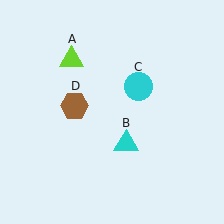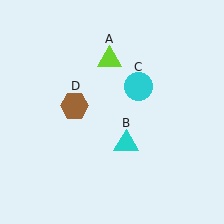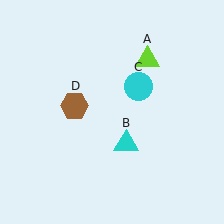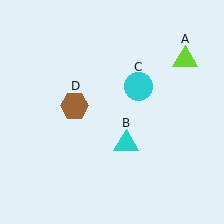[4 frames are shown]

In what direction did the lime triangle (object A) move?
The lime triangle (object A) moved right.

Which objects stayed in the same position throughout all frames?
Cyan triangle (object B) and cyan circle (object C) and brown hexagon (object D) remained stationary.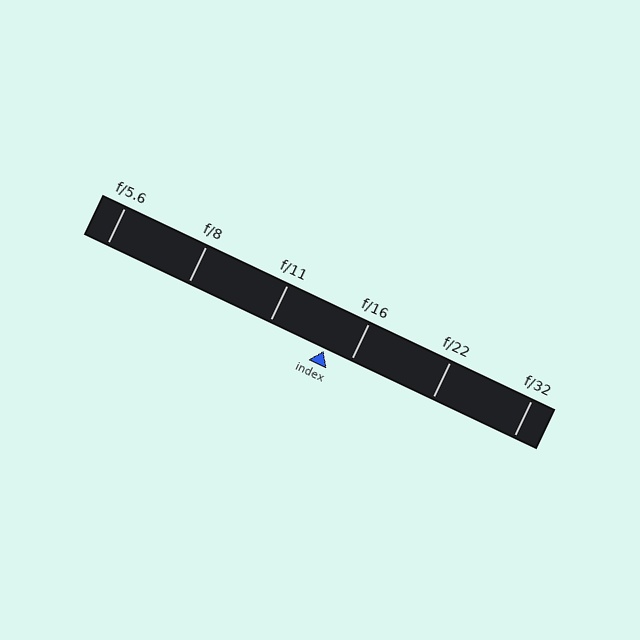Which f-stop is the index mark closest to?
The index mark is closest to f/16.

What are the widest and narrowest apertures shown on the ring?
The widest aperture shown is f/5.6 and the narrowest is f/32.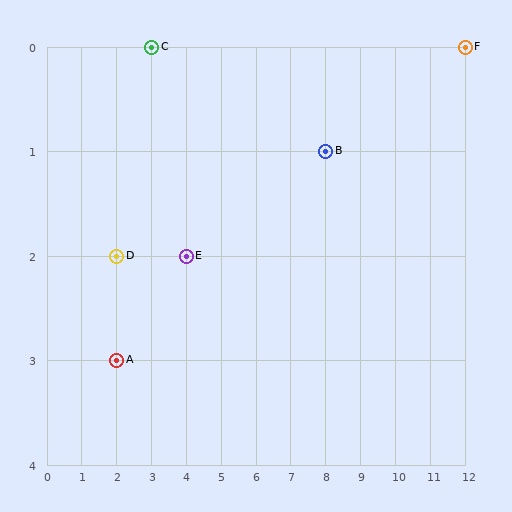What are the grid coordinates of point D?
Point D is at grid coordinates (2, 2).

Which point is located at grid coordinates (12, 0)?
Point F is at (12, 0).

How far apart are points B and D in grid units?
Points B and D are 6 columns and 1 row apart (about 6.1 grid units diagonally).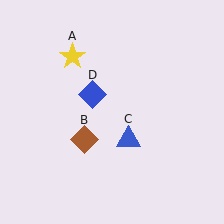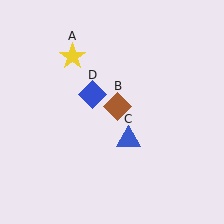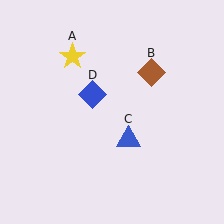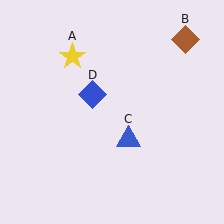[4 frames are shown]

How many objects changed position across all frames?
1 object changed position: brown diamond (object B).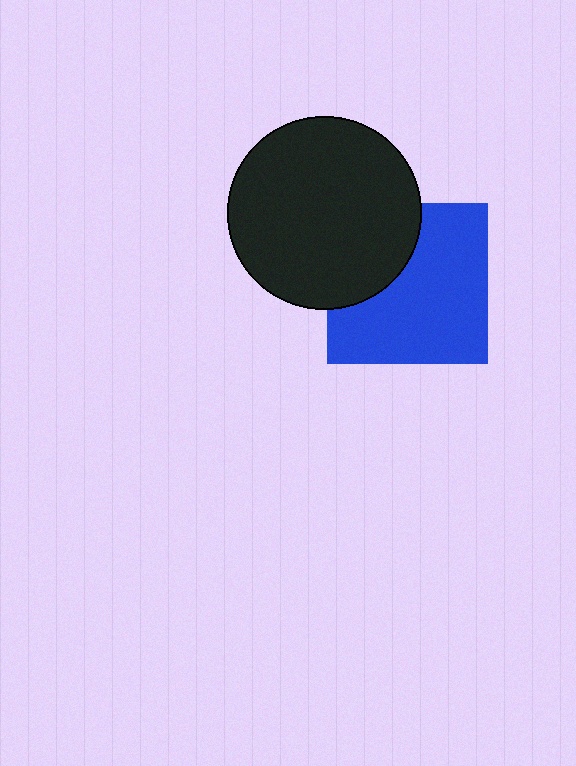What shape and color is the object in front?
The object in front is a black circle.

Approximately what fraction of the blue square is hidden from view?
Roughly 31% of the blue square is hidden behind the black circle.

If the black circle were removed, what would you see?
You would see the complete blue square.